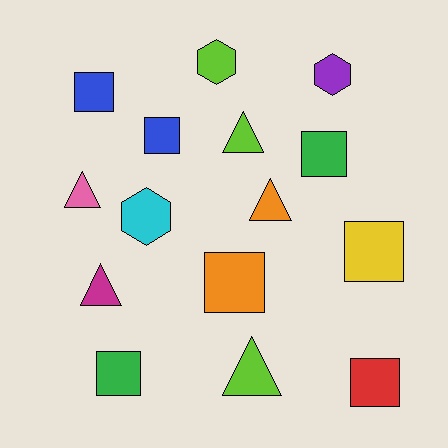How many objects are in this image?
There are 15 objects.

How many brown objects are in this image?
There are no brown objects.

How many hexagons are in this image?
There are 3 hexagons.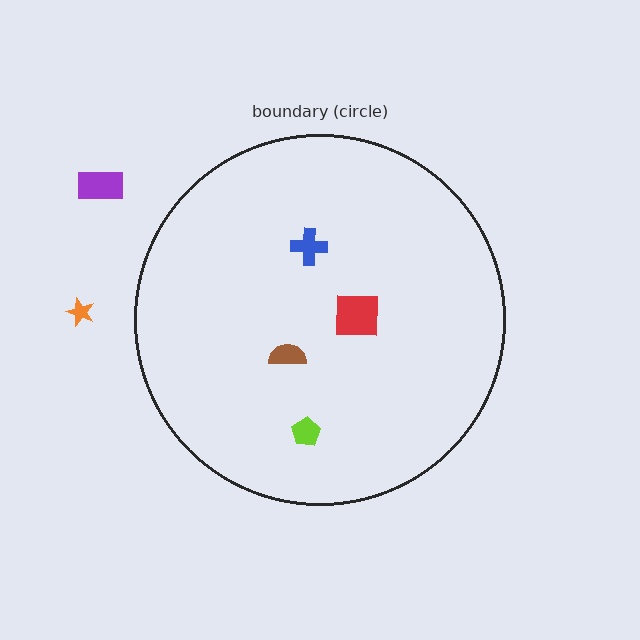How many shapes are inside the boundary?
4 inside, 2 outside.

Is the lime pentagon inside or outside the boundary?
Inside.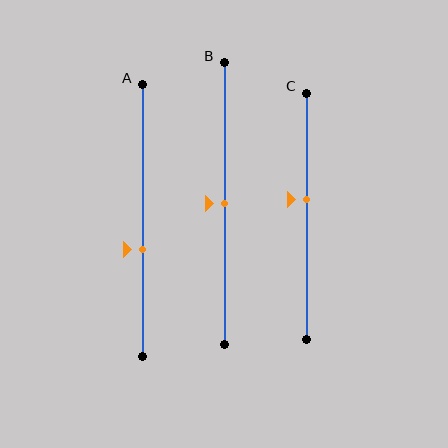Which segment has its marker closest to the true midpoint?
Segment B has its marker closest to the true midpoint.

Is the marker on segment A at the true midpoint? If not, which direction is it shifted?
No, the marker on segment A is shifted downward by about 11% of the segment length.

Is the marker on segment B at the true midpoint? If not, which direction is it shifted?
Yes, the marker on segment B is at the true midpoint.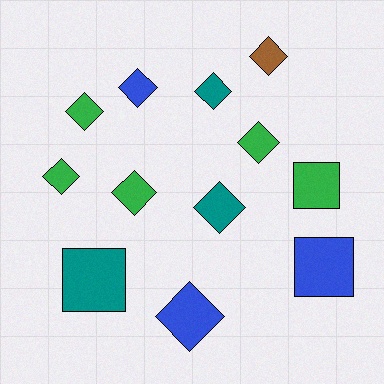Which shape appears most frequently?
Diamond, with 9 objects.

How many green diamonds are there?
There are 4 green diamonds.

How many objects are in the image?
There are 12 objects.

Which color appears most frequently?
Green, with 5 objects.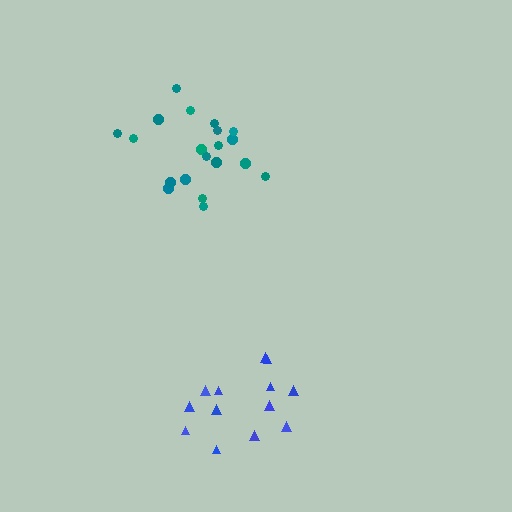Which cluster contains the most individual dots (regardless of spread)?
Teal (20).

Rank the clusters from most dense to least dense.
teal, blue.